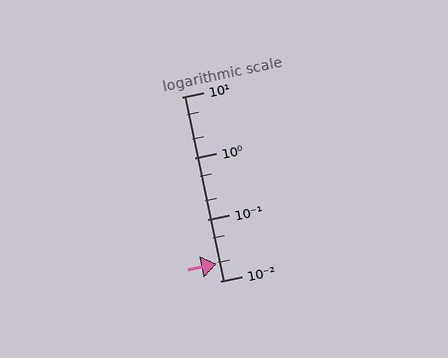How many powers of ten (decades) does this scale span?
The scale spans 3 decades, from 0.01 to 10.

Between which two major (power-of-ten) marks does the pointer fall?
The pointer is between 0.01 and 0.1.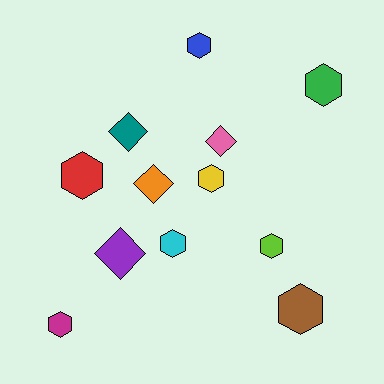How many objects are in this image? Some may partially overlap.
There are 12 objects.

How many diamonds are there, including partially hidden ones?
There are 4 diamonds.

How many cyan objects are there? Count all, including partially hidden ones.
There is 1 cyan object.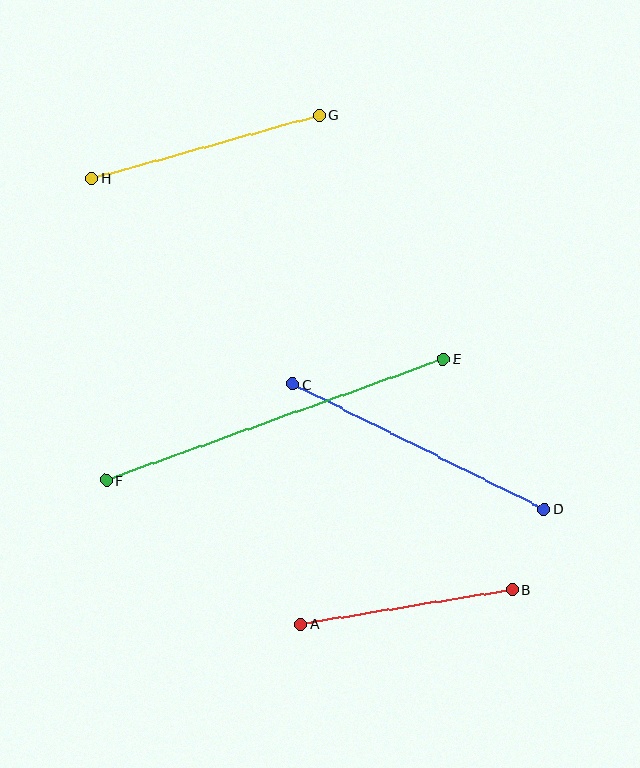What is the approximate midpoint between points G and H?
The midpoint is at approximately (205, 147) pixels.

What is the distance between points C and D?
The distance is approximately 281 pixels.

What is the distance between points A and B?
The distance is approximately 214 pixels.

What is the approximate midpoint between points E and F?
The midpoint is at approximately (275, 420) pixels.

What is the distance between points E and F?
The distance is approximately 359 pixels.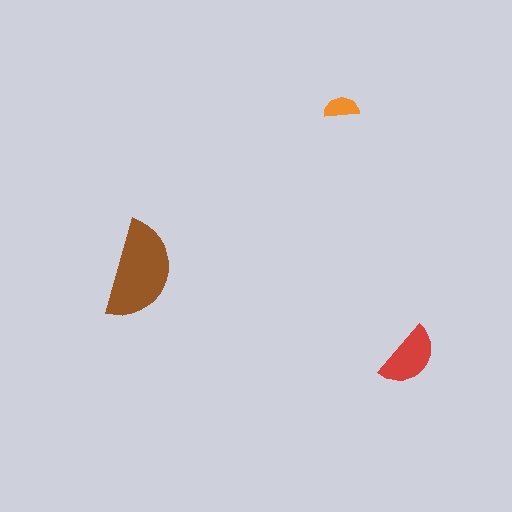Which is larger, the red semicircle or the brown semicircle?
The brown one.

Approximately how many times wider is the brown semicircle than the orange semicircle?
About 3 times wider.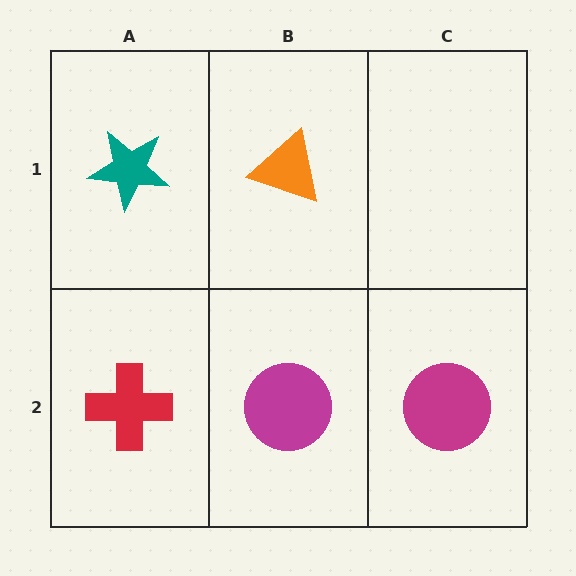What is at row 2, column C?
A magenta circle.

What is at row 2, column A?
A red cross.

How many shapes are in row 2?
3 shapes.